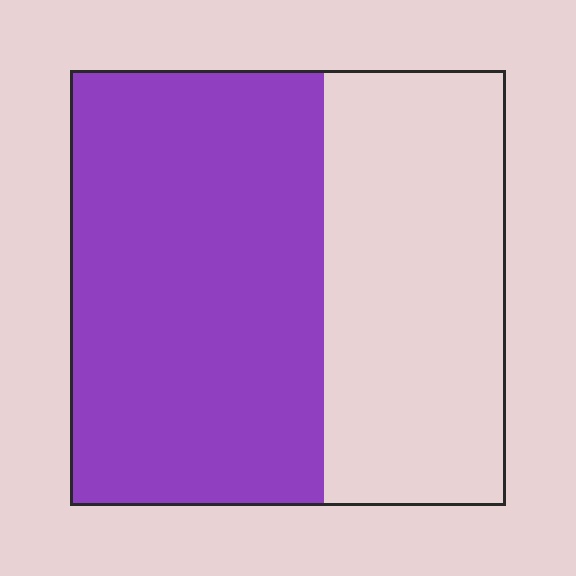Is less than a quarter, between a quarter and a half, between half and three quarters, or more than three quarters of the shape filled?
Between half and three quarters.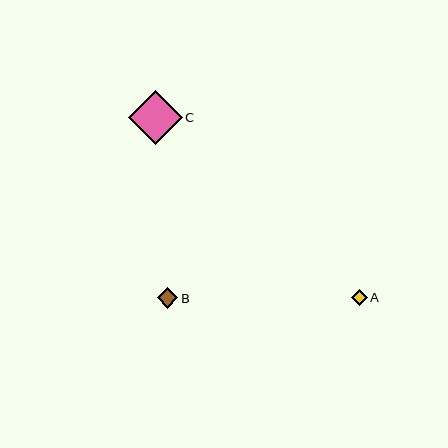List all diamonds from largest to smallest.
From largest to smallest: C, B, A.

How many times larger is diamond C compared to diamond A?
Diamond C is approximately 3.4 times the size of diamond A.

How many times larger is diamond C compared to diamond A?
Diamond C is approximately 3.4 times the size of diamond A.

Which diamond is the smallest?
Diamond A is the smallest with a size of approximately 16 pixels.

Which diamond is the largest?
Diamond C is the largest with a size of approximately 54 pixels.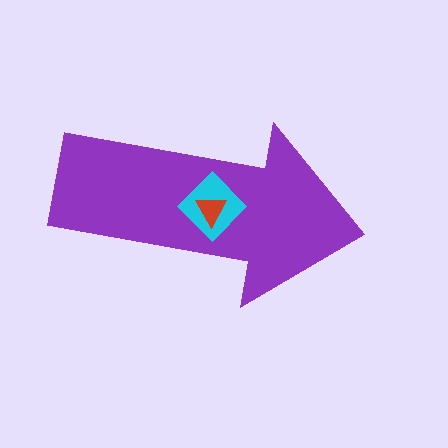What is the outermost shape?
The purple arrow.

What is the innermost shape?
The red triangle.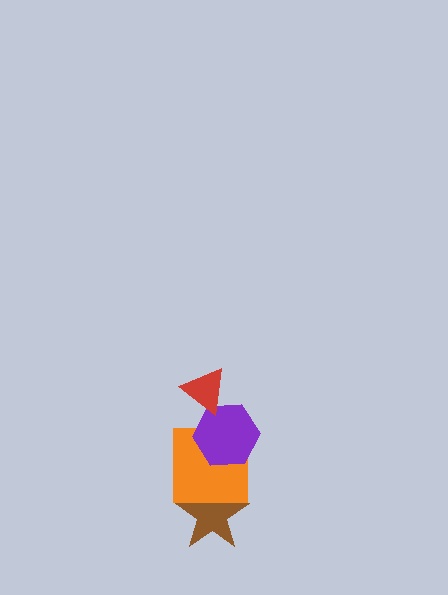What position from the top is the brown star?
The brown star is 4th from the top.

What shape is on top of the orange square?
The purple hexagon is on top of the orange square.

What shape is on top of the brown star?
The orange square is on top of the brown star.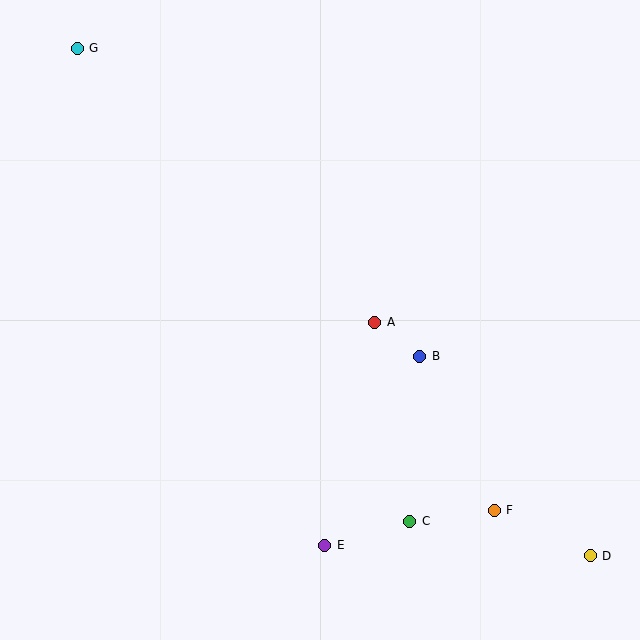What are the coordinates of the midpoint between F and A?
The midpoint between F and A is at (434, 416).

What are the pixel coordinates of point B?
Point B is at (420, 356).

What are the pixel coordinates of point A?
Point A is at (375, 322).